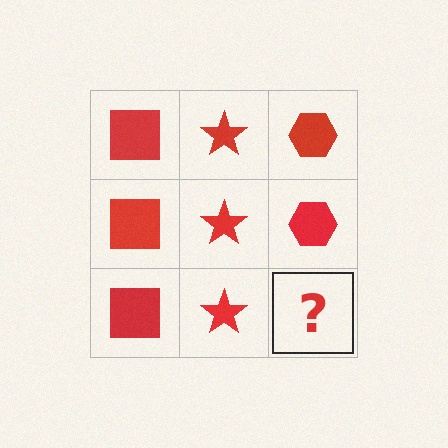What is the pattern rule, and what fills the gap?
The rule is that each column has a consistent shape. The gap should be filled with a red hexagon.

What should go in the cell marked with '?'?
The missing cell should contain a red hexagon.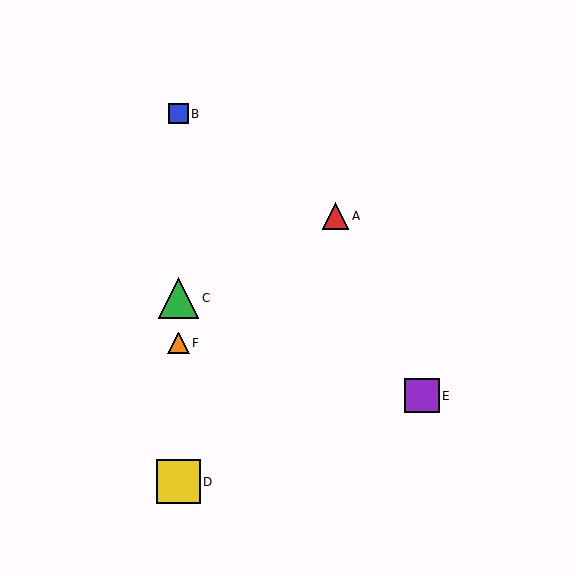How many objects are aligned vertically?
4 objects (B, C, D, F) are aligned vertically.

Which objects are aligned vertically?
Objects B, C, D, F are aligned vertically.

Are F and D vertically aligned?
Yes, both are at x≈178.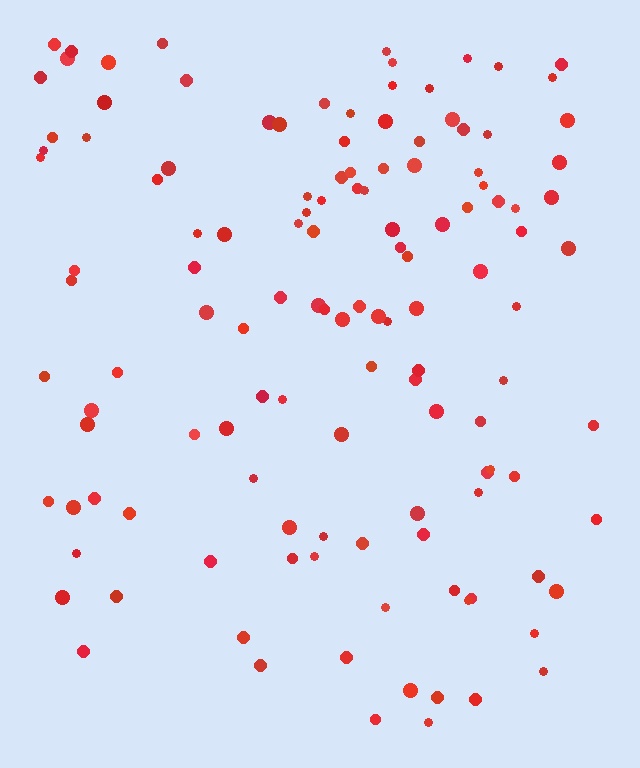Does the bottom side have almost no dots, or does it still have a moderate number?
Still a moderate number, just noticeably fewer than the top.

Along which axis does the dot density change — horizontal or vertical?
Vertical.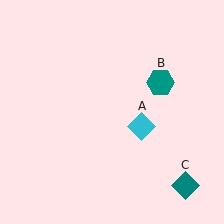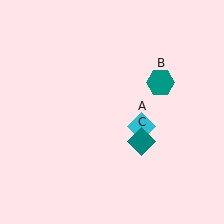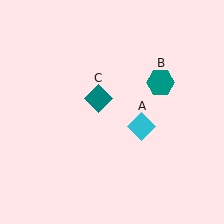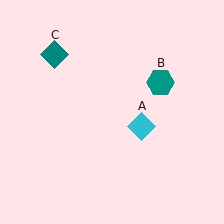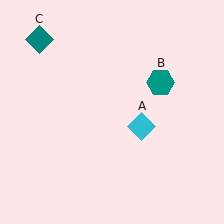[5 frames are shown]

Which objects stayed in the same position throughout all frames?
Cyan diamond (object A) and teal hexagon (object B) remained stationary.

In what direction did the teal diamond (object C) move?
The teal diamond (object C) moved up and to the left.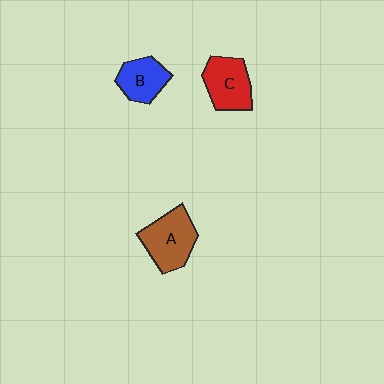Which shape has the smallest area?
Shape B (blue).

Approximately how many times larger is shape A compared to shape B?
Approximately 1.5 times.